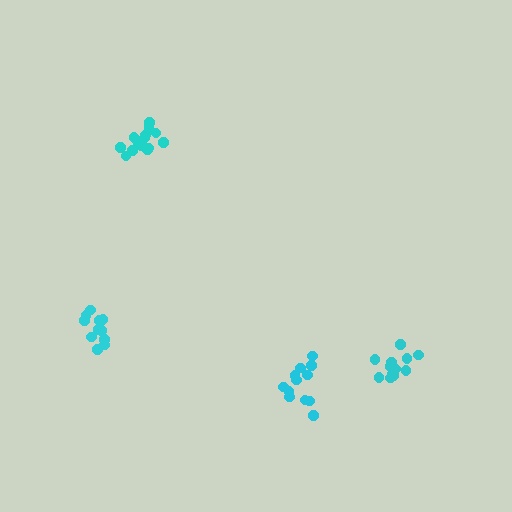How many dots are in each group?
Group 1: 11 dots, Group 2: 14 dots, Group 3: 12 dots, Group 4: 13 dots (50 total).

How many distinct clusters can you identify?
There are 4 distinct clusters.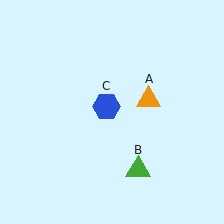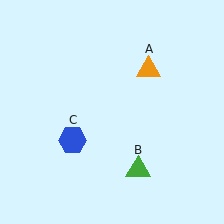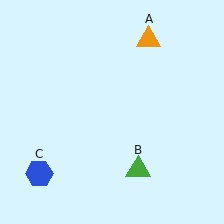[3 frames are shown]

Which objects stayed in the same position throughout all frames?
Green triangle (object B) remained stationary.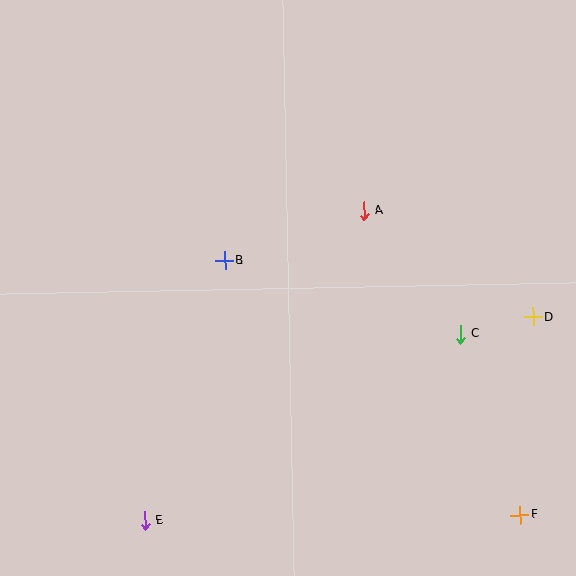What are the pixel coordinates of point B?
Point B is at (225, 261).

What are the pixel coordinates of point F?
Point F is at (520, 515).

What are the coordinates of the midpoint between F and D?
The midpoint between F and D is at (526, 416).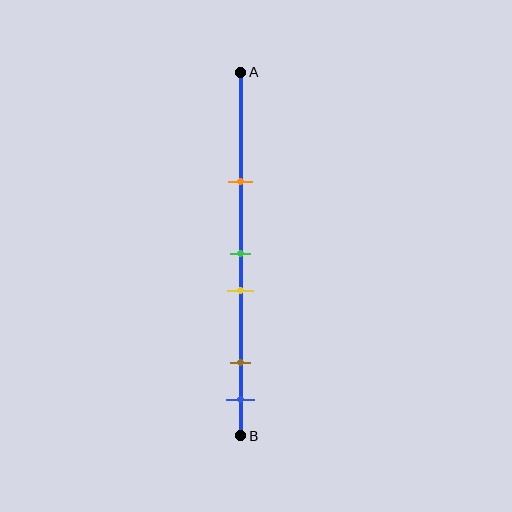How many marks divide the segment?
There are 5 marks dividing the segment.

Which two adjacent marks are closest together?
The green and yellow marks are the closest adjacent pair.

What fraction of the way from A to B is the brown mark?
The brown mark is approximately 80% (0.8) of the way from A to B.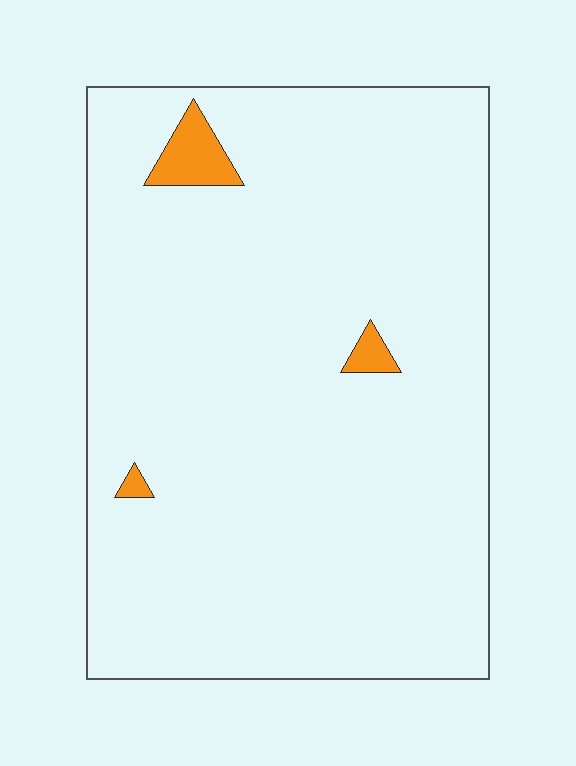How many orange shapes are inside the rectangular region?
3.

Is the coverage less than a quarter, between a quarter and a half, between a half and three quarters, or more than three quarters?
Less than a quarter.